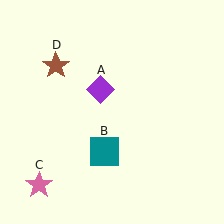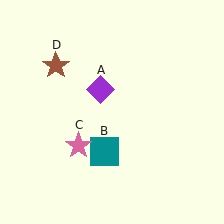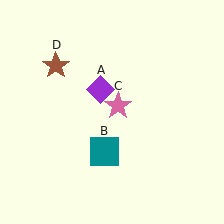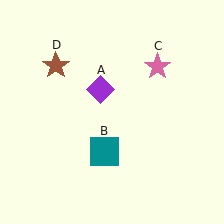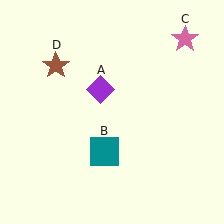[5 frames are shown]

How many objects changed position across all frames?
1 object changed position: pink star (object C).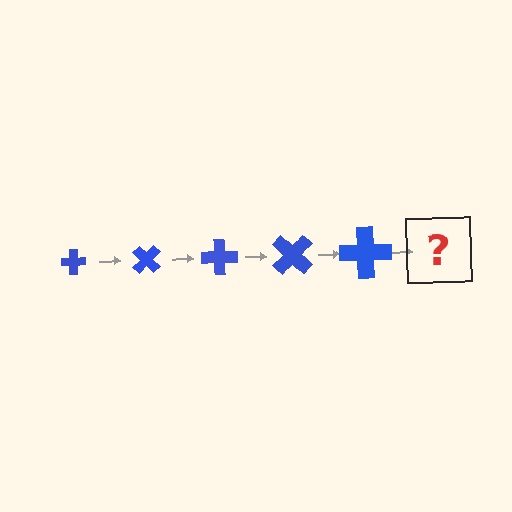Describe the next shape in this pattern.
It should be a cross, larger than the previous one and rotated 225 degrees from the start.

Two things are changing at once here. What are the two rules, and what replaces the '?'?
The two rules are that the cross grows larger each step and it rotates 45 degrees each step. The '?' should be a cross, larger than the previous one and rotated 225 degrees from the start.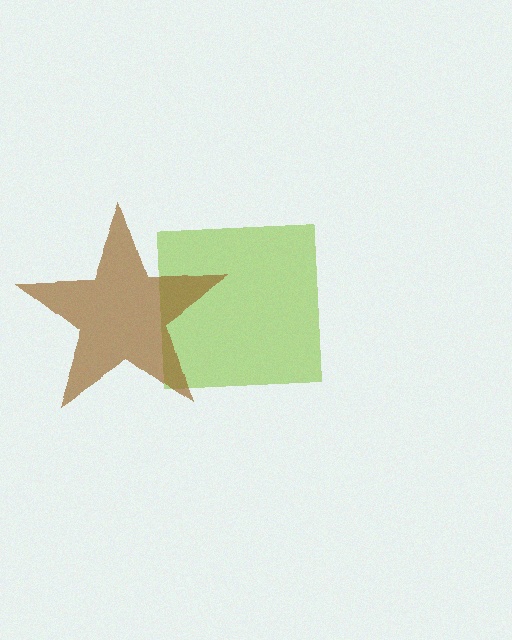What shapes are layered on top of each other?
The layered shapes are: a lime square, a brown star.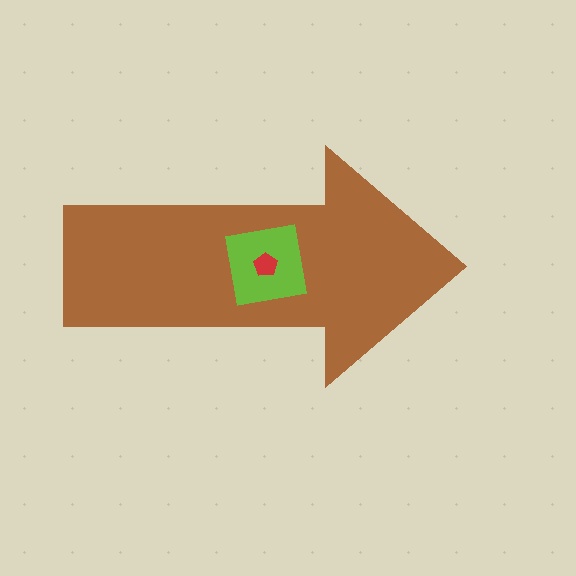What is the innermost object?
The red pentagon.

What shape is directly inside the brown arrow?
The lime square.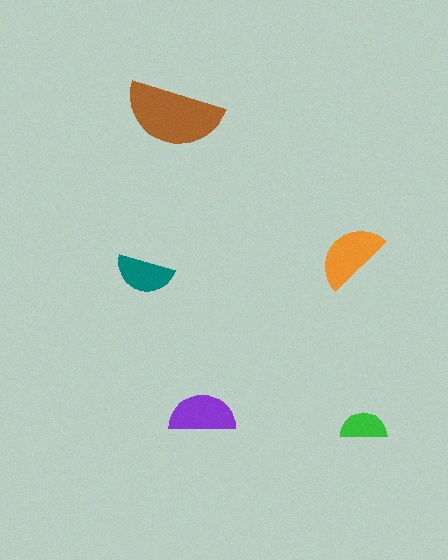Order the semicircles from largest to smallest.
the brown one, the orange one, the purple one, the teal one, the green one.